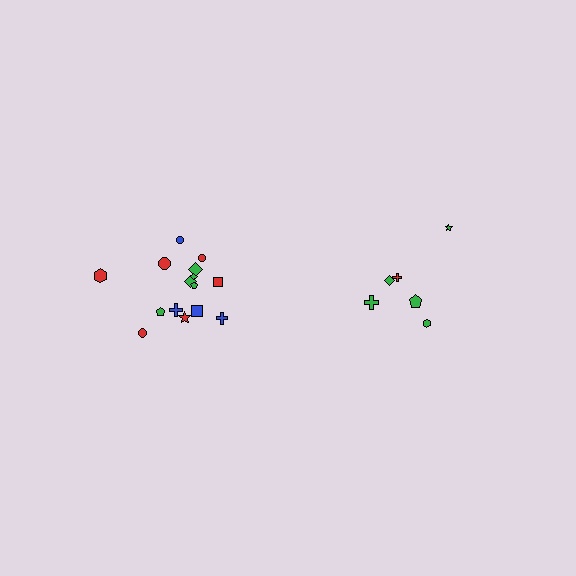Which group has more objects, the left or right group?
The left group.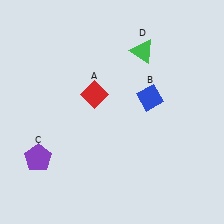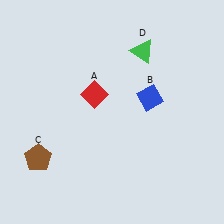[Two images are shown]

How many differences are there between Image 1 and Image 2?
There is 1 difference between the two images.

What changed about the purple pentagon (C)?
In Image 1, C is purple. In Image 2, it changed to brown.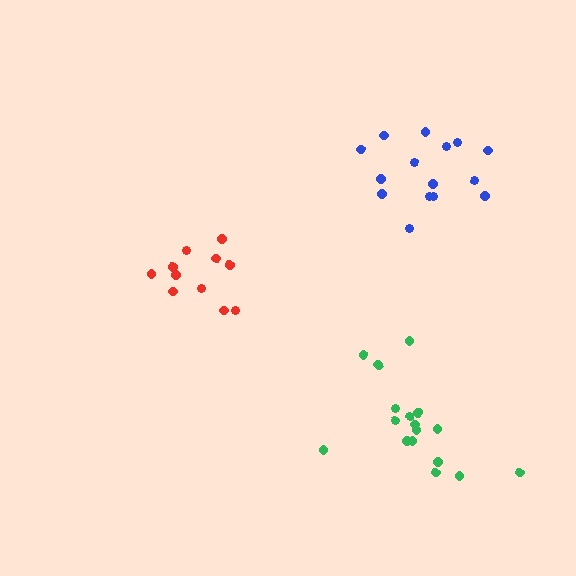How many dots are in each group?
Group 1: 17 dots, Group 2: 15 dots, Group 3: 11 dots (43 total).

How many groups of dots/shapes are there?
There are 3 groups.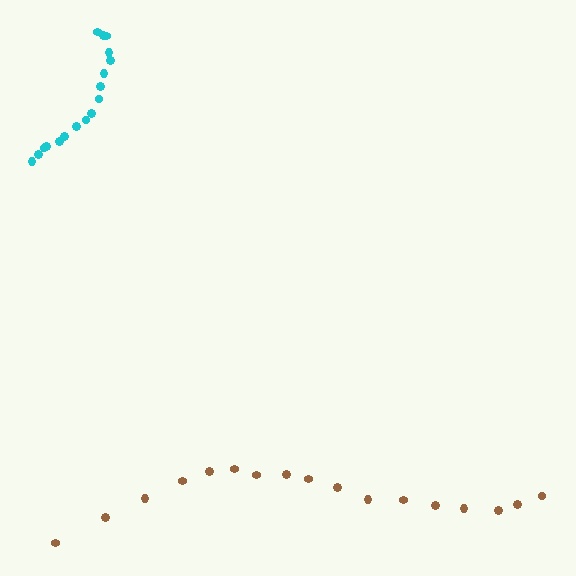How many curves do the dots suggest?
There are 2 distinct paths.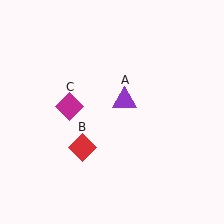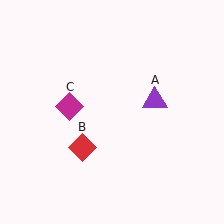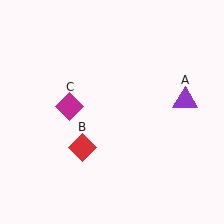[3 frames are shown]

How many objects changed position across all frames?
1 object changed position: purple triangle (object A).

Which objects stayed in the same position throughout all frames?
Red diamond (object B) and magenta diamond (object C) remained stationary.